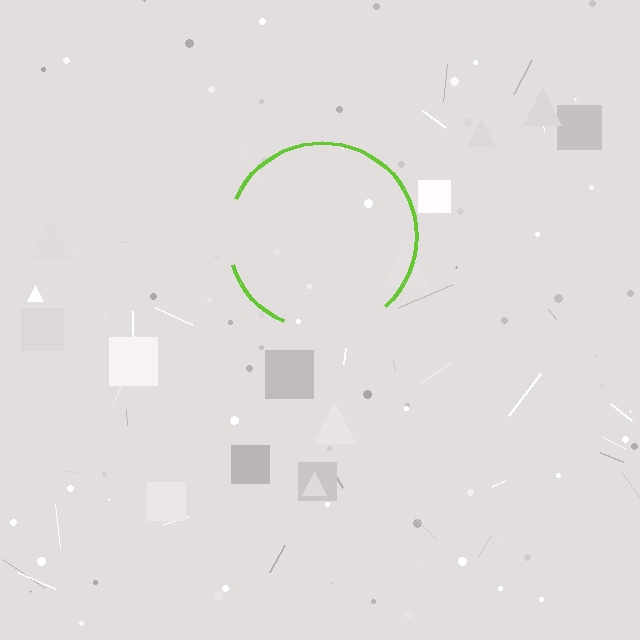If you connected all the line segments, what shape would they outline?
They would outline a circle.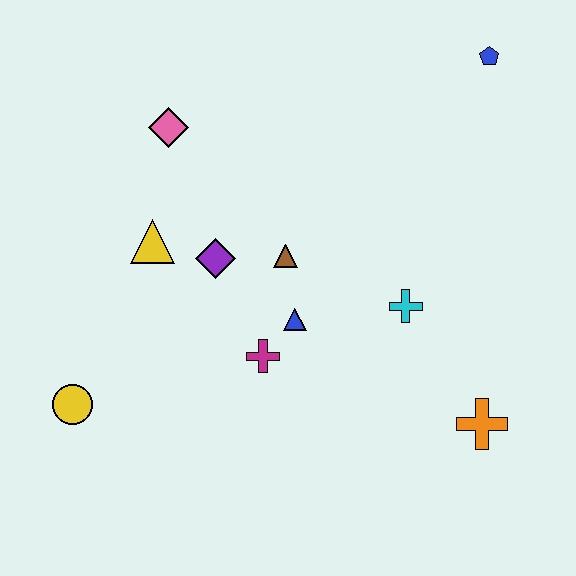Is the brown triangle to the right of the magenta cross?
Yes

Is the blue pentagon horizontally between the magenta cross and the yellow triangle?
No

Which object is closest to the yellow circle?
The yellow triangle is closest to the yellow circle.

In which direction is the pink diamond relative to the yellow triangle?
The pink diamond is above the yellow triangle.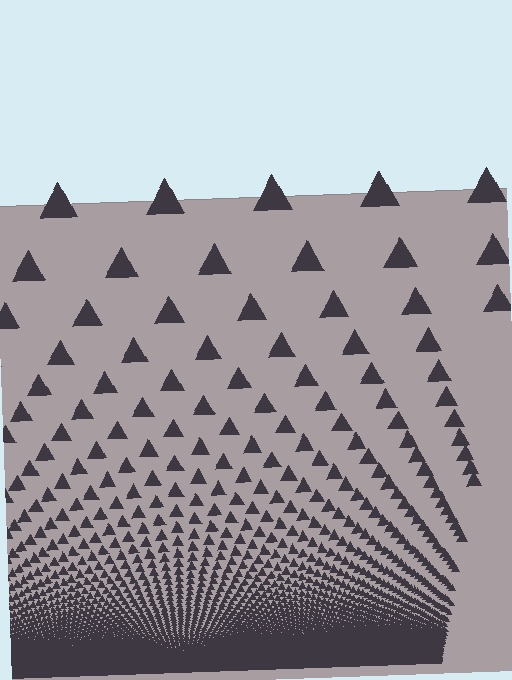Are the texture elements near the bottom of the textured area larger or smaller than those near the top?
Smaller. The gradient is inverted — elements near the bottom are smaller and denser.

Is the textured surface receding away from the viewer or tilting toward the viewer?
The surface appears to tilt toward the viewer. Texture elements get larger and sparser toward the top.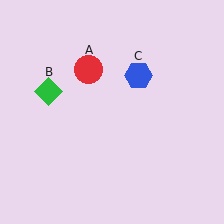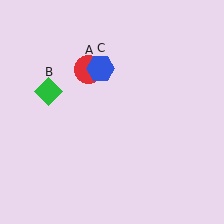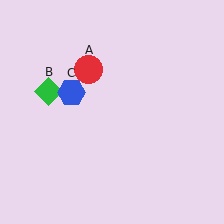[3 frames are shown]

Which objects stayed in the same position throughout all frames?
Red circle (object A) and green diamond (object B) remained stationary.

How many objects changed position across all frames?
1 object changed position: blue hexagon (object C).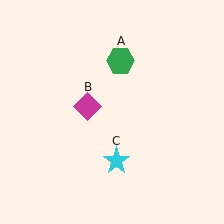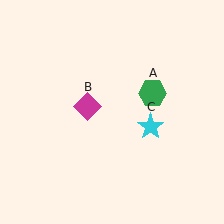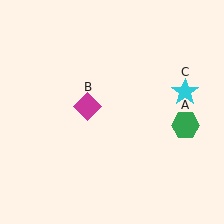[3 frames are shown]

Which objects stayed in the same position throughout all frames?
Magenta diamond (object B) remained stationary.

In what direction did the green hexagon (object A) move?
The green hexagon (object A) moved down and to the right.